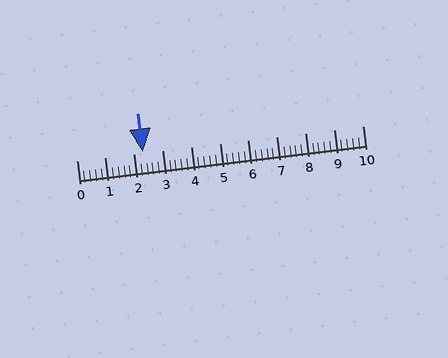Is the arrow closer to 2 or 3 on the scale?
The arrow is closer to 2.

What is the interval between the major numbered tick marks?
The major tick marks are spaced 1 units apart.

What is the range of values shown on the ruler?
The ruler shows values from 0 to 10.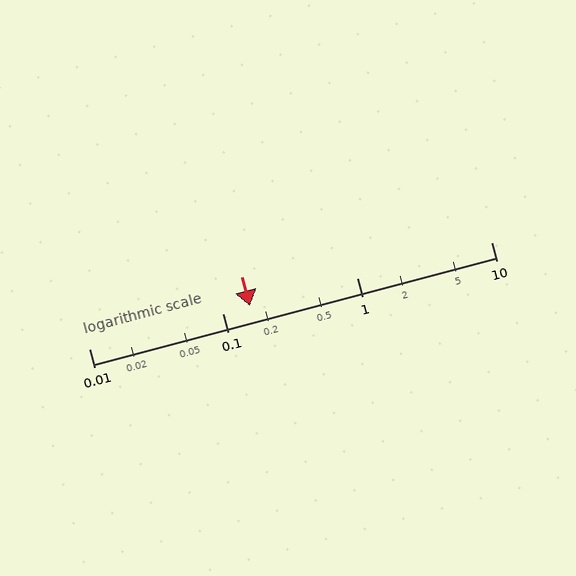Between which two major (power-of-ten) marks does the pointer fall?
The pointer is between 0.1 and 1.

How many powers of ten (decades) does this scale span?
The scale spans 3 decades, from 0.01 to 10.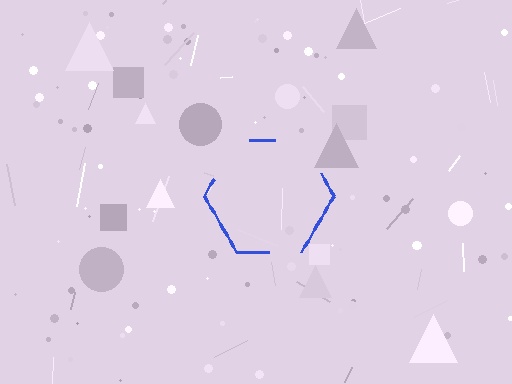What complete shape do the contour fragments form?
The contour fragments form a hexagon.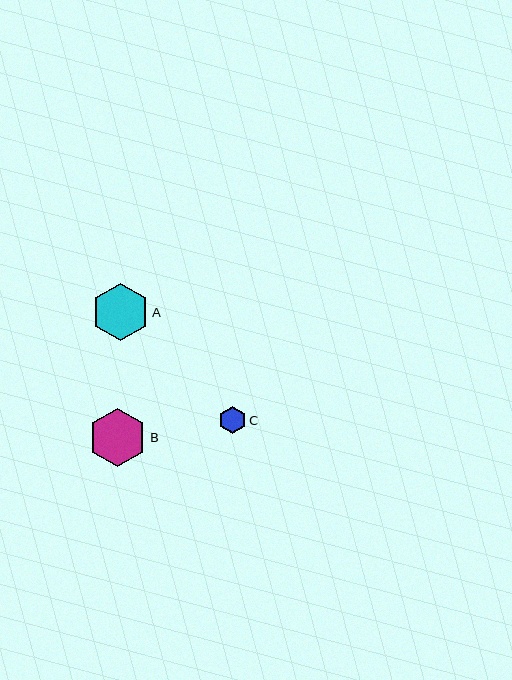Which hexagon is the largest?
Hexagon B is the largest with a size of approximately 58 pixels.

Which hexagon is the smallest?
Hexagon C is the smallest with a size of approximately 28 pixels.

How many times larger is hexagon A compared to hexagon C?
Hexagon A is approximately 2.1 times the size of hexagon C.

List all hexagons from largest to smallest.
From largest to smallest: B, A, C.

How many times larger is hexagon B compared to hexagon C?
Hexagon B is approximately 2.1 times the size of hexagon C.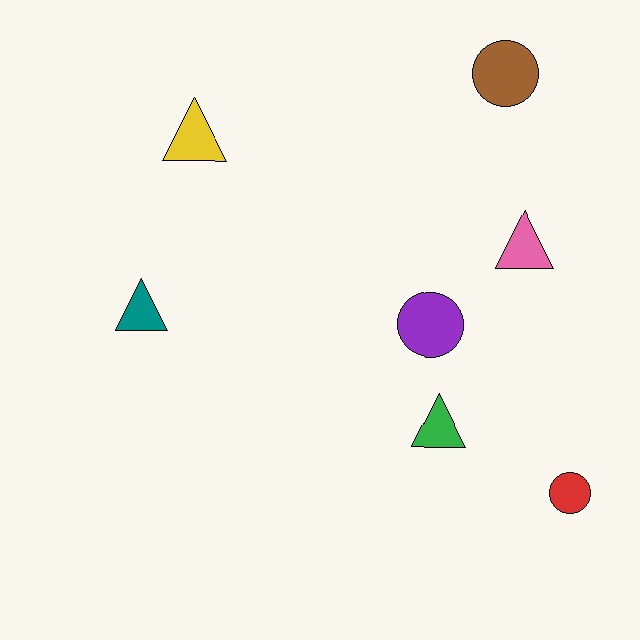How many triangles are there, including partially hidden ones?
There are 4 triangles.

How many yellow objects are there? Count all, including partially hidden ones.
There is 1 yellow object.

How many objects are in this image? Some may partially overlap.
There are 7 objects.